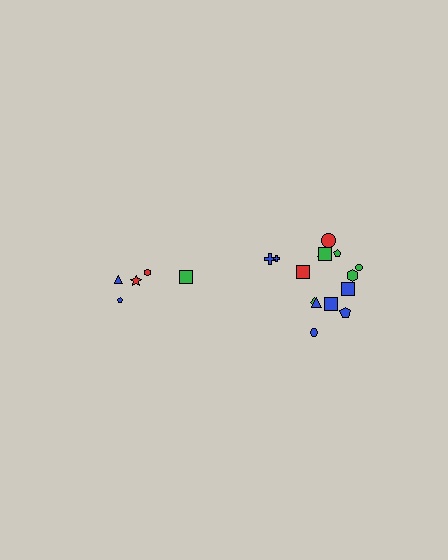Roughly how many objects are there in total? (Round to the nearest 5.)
Roughly 20 objects in total.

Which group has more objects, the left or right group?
The right group.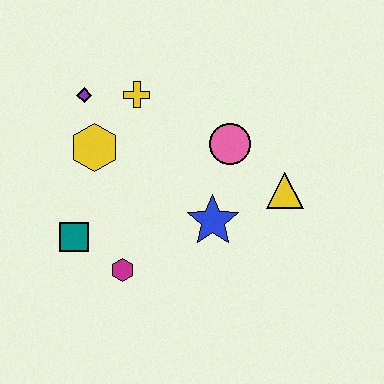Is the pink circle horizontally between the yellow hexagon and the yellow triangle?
Yes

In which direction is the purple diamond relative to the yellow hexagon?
The purple diamond is above the yellow hexagon.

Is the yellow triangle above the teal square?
Yes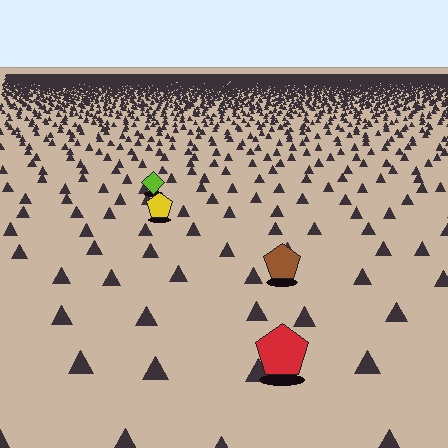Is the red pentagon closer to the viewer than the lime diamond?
Yes. The red pentagon is closer — you can tell from the texture gradient: the ground texture is coarser near it.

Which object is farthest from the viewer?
The lime diamond is farthest from the viewer. It appears smaller and the ground texture around it is denser.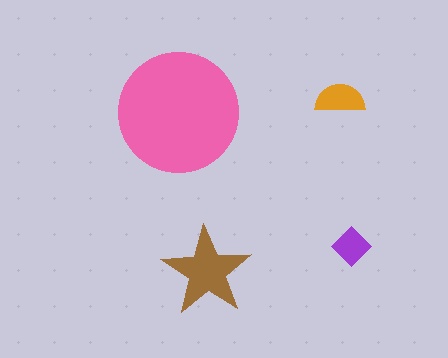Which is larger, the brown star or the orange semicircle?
The brown star.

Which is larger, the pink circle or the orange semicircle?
The pink circle.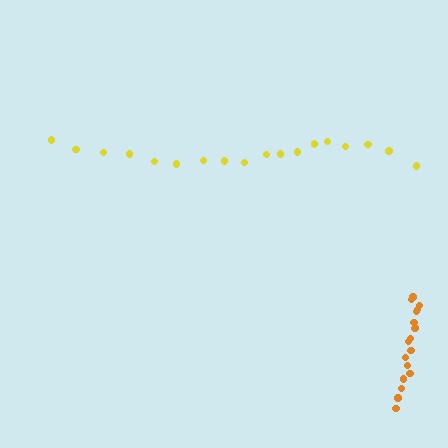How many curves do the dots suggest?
There are 2 distinct paths.